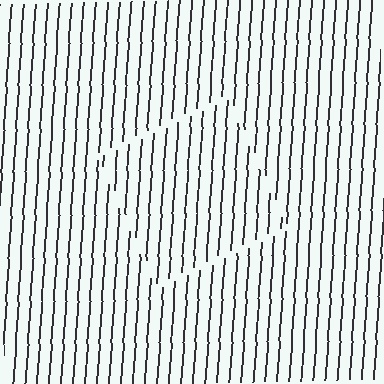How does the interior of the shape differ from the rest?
The interior of the shape contains the same grating, shifted by half a period — the contour is defined by the phase discontinuity where line-ends from the inner and outer gratings abut.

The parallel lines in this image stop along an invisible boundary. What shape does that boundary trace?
An illusory square. The interior of the shape contains the same grating, shifted by half a period — the contour is defined by the phase discontinuity where line-ends from the inner and outer gratings abut.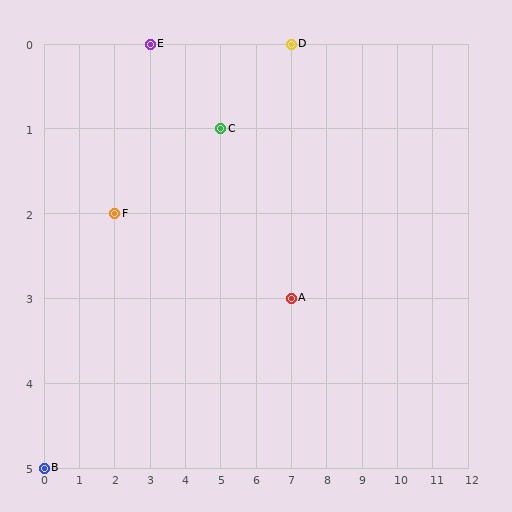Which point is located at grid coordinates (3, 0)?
Point E is at (3, 0).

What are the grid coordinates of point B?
Point B is at grid coordinates (0, 5).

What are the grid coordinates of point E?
Point E is at grid coordinates (3, 0).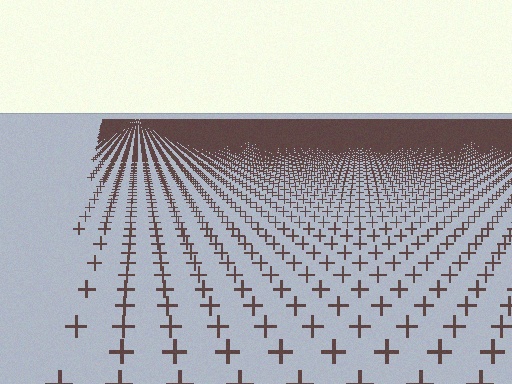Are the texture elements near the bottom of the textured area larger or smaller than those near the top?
Larger. Near the bottom, elements are closer to the viewer and appear at a bigger on-screen size.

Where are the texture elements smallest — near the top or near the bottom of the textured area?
Near the top.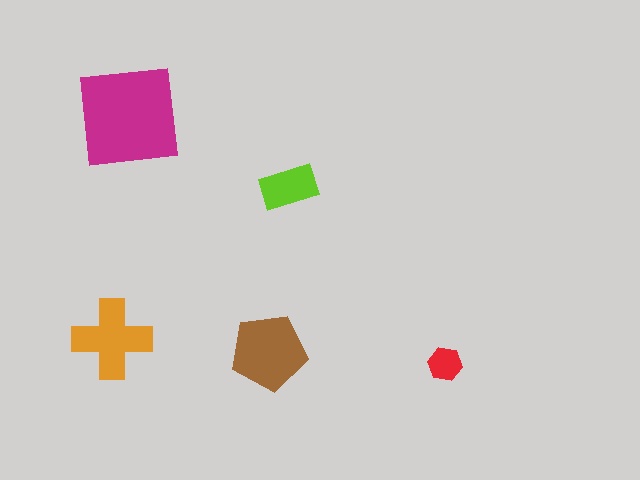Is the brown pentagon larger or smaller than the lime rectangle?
Larger.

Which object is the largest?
The magenta square.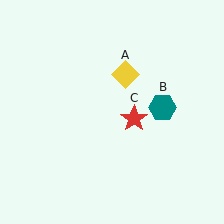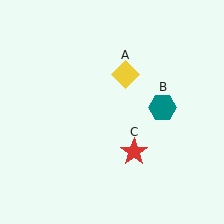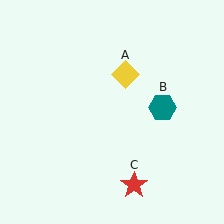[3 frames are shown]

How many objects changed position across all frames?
1 object changed position: red star (object C).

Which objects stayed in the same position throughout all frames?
Yellow diamond (object A) and teal hexagon (object B) remained stationary.